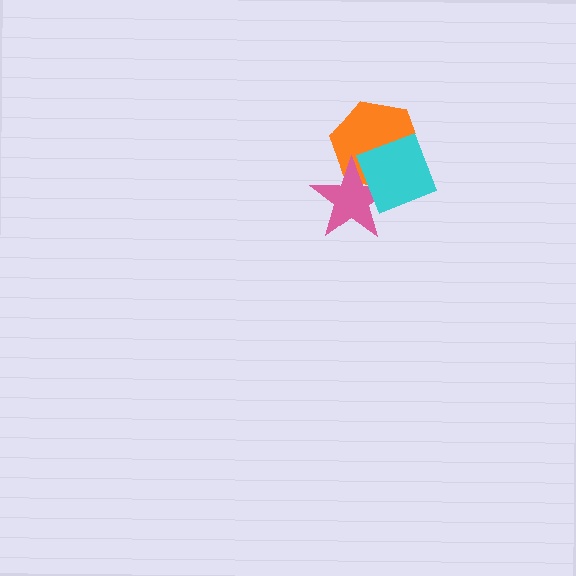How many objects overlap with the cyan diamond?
2 objects overlap with the cyan diamond.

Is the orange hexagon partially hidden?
Yes, it is partially covered by another shape.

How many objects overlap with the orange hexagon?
2 objects overlap with the orange hexagon.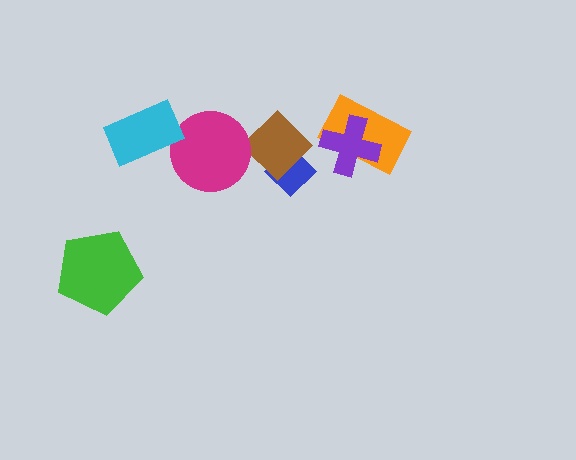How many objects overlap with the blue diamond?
1 object overlaps with the blue diamond.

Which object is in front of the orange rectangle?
The purple cross is in front of the orange rectangle.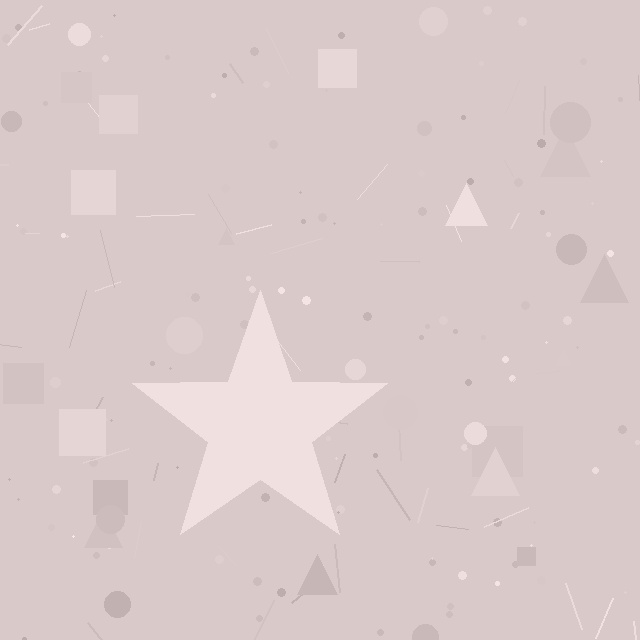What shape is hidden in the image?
A star is hidden in the image.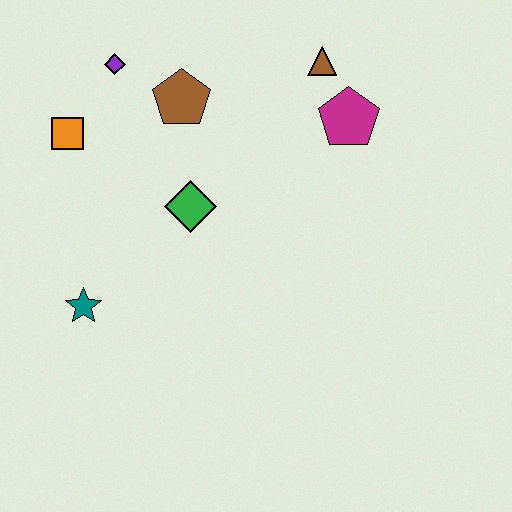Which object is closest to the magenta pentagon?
The brown triangle is closest to the magenta pentagon.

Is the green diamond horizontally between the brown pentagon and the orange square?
No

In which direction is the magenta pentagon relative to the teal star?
The magenta pentagon is to the right of the teal star.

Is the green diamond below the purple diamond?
Yes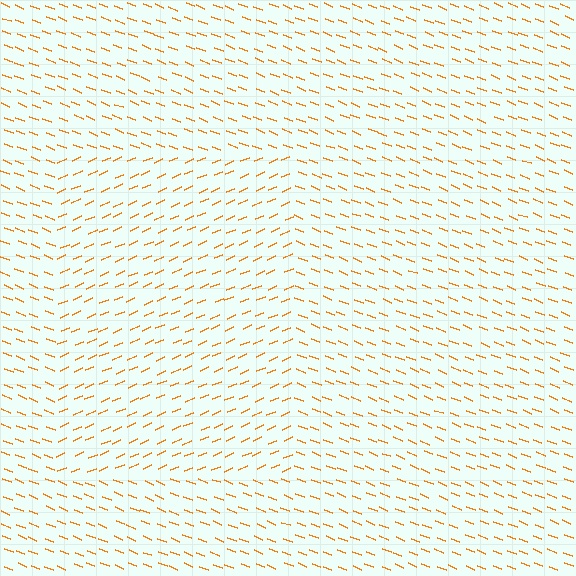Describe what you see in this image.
The image is filled with small orange line segments. A rectangle region in the image has lines oriented differently from the surrounding lines, creating a visible texture boundary.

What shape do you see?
I see a rectangle.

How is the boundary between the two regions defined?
The boundary is defined purely by a change in line orientation (approximately 45 degrees difference). All lines are the same color and thickness.